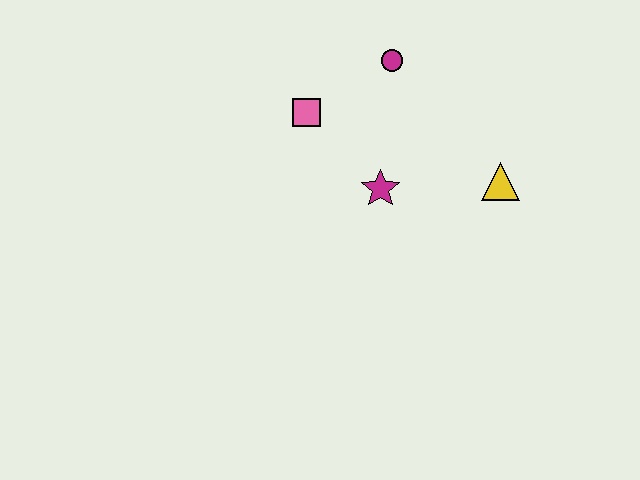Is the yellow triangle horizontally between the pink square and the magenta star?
No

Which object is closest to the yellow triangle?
The magenta star is closest to the yellow triangle.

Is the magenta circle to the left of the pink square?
No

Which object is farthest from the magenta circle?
The yellow triangle is farthest from the magenta circle.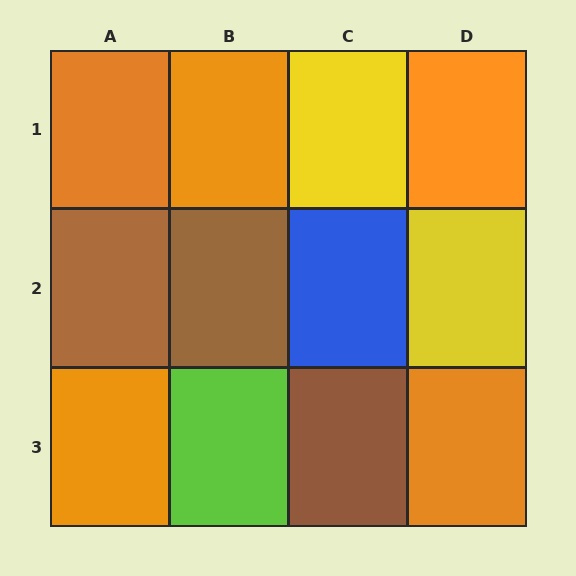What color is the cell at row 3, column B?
Lime.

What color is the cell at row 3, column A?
Orange.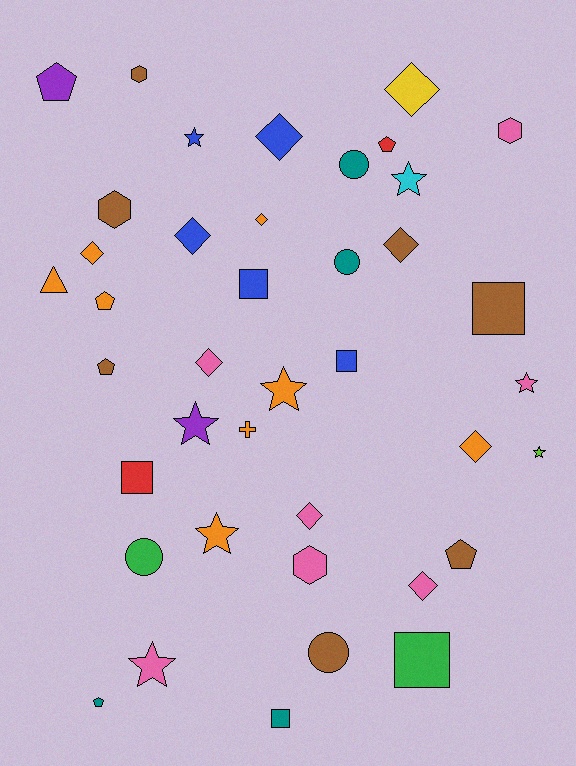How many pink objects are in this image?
There are 7 pink objects.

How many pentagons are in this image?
There are 6 pentagons.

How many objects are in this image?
There are 40 objects.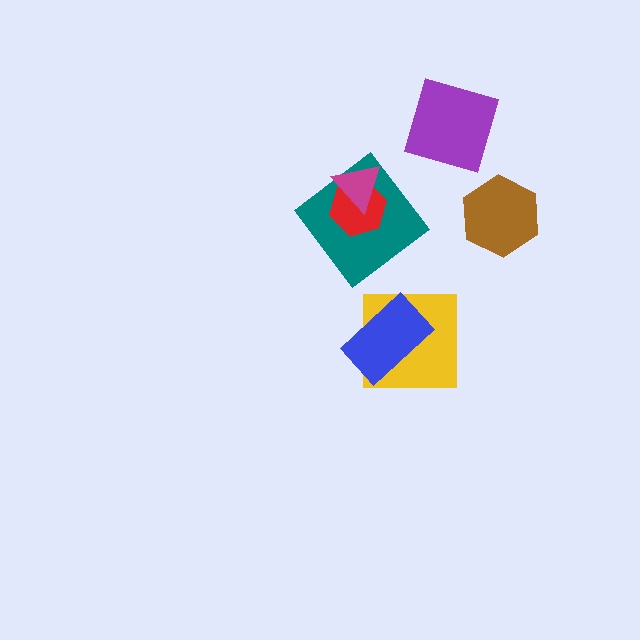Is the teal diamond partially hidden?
Yes, it is partially covered by another shape.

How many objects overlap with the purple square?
0 objects overlap with the purple square.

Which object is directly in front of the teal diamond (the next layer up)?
The red hexagon is directly in front of the teal diamond.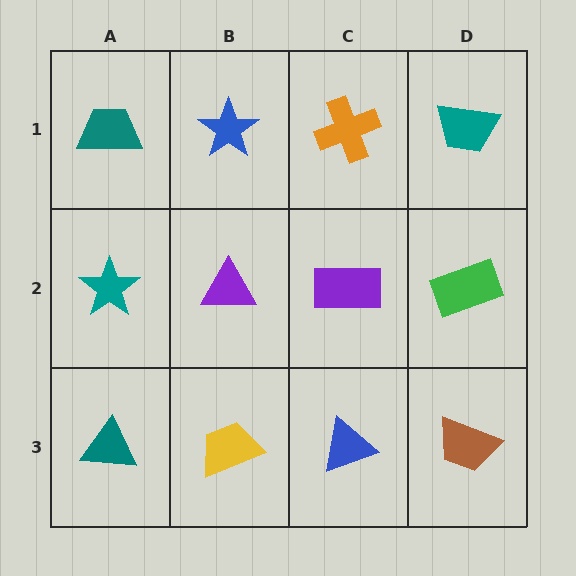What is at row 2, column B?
A purple triangle.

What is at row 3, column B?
A yellow trapezoid.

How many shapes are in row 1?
4 shapes.